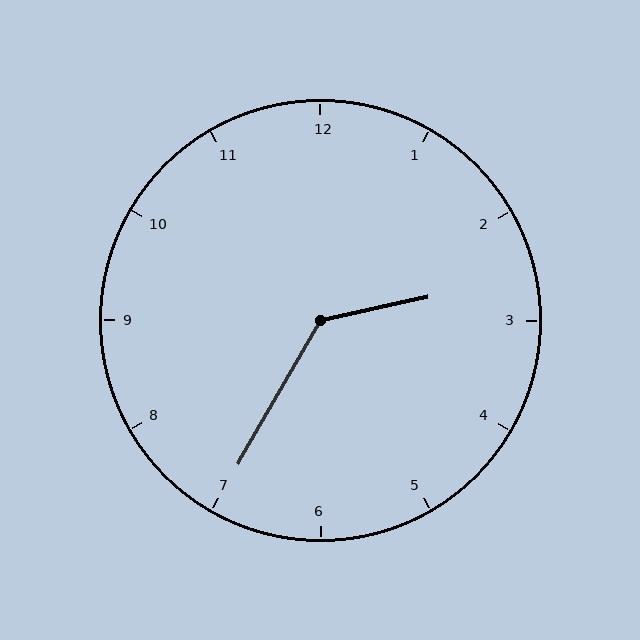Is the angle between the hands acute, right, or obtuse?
It is obtuse.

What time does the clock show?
2:35.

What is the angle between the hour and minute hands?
Approximately 132 degrees.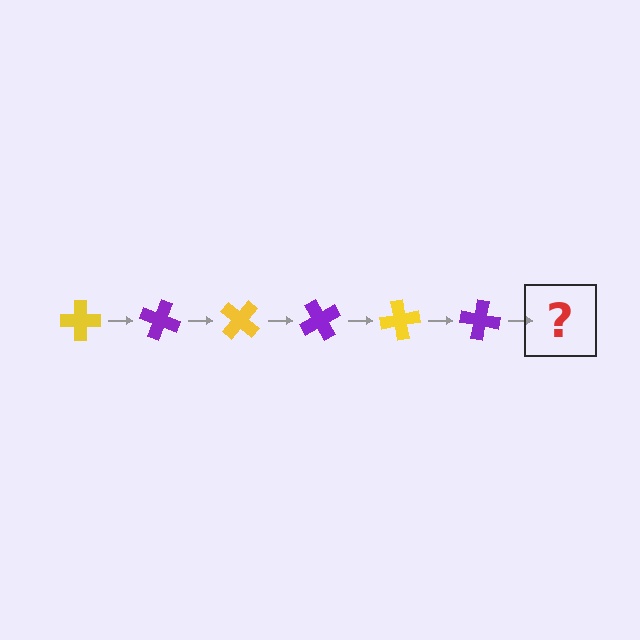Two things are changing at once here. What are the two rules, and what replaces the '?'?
The two rules are that it rotates 20 degrees each step and the color cycles through yellow and purple. The '?' should be a yellow cross, rotated 120 degrees from the start.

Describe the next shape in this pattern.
It should be a yellow cross, rotated 120 degrees from the start.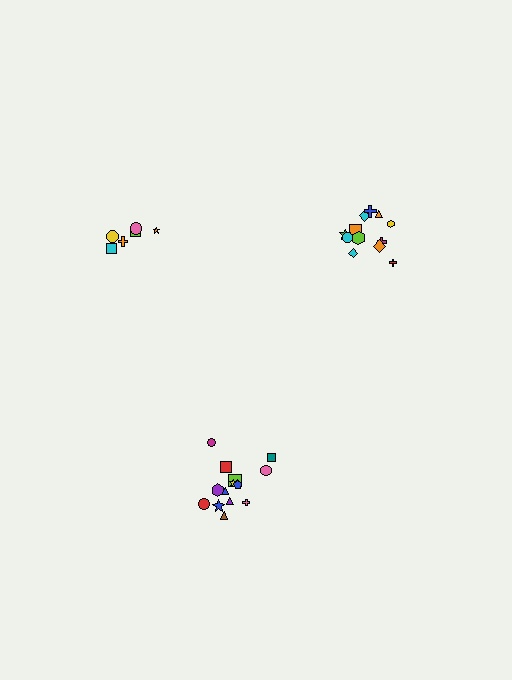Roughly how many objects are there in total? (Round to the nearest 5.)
Roughly 35 objects in total.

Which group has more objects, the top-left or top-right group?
The top-right group.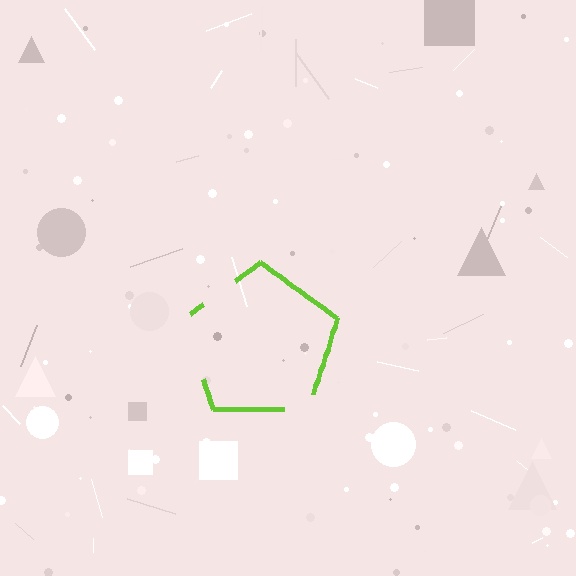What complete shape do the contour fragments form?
The contour fragments form a pentagon.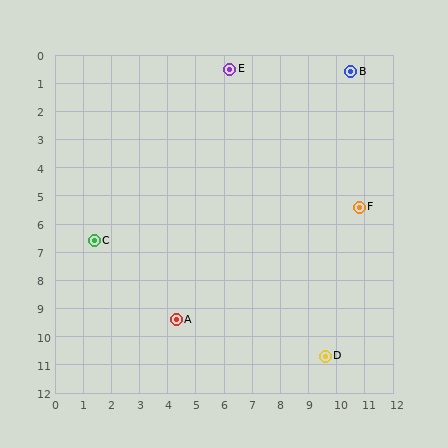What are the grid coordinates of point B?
Point B is at approximately (10.5, 0.6).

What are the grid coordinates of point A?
Point A is at approximately (4.3, 9.4).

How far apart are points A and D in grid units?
Points A and D are about 5.5 grid units apart.